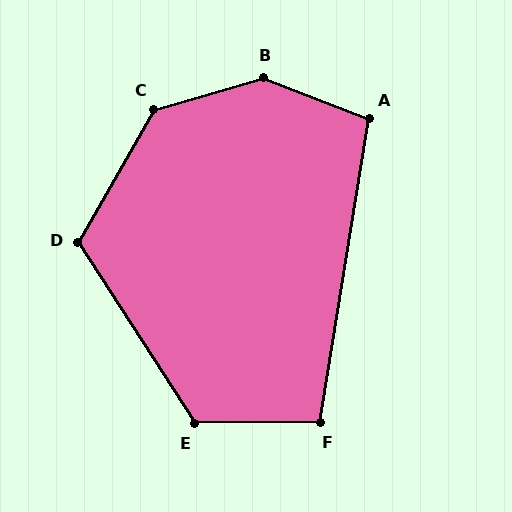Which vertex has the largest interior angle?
B, at approximately 143 degrees.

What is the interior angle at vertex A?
Approximately 102 degrees (obtuse).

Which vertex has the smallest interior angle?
F, at approximately 100 degrees.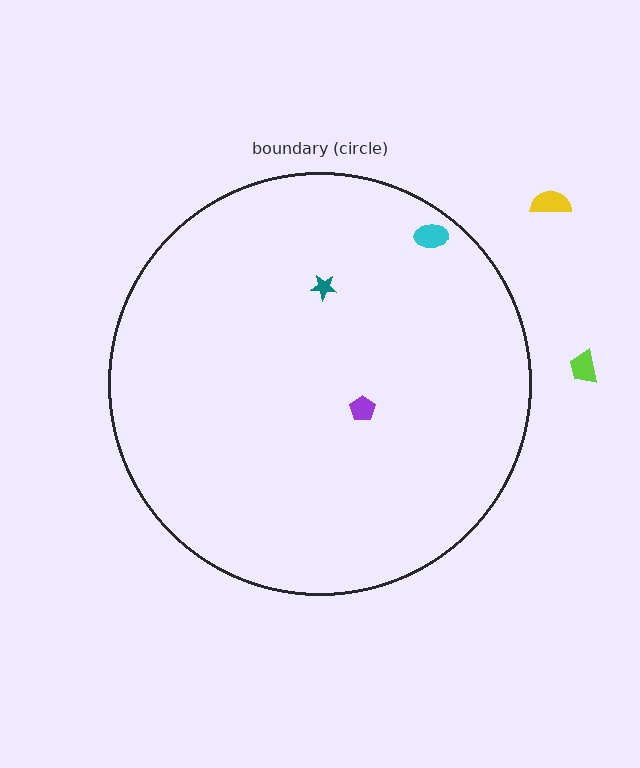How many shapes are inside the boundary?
3 inside, 2 outside.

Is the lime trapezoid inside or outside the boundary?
Outside.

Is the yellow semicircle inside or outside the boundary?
Outside.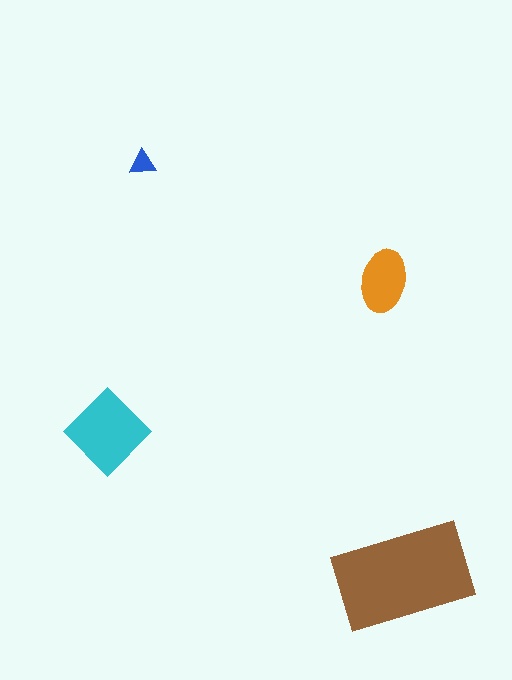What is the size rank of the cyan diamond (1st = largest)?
2nd.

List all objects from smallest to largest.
The blue triangle, the orange ellipse, the cyan diamond, the brown rectangle.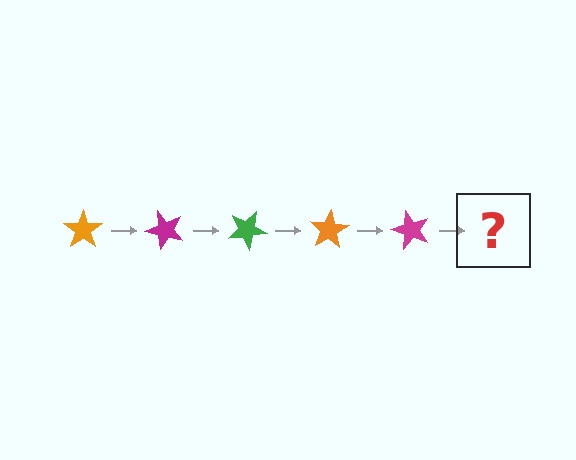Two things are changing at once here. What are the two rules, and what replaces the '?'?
The two rules are that it rotates 50 degrees each step and the color cycles through orange, magenta, and green. The '?' should be a green star, rotated 250 degrees from the start.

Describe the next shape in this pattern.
It should be a green star, rotated 250 degrees from the start.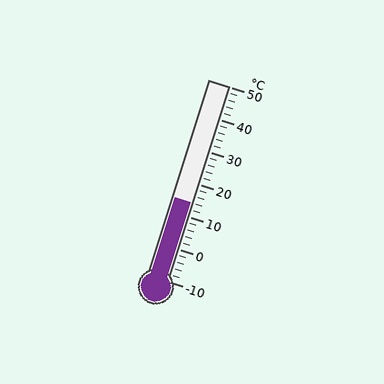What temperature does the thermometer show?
The thermometer shows approximately 14°C.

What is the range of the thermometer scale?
The thermometer scale ranges from -10°C to 50°C.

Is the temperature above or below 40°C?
The temperature is below 40°C.